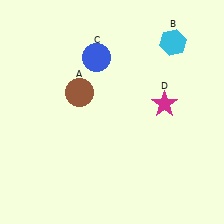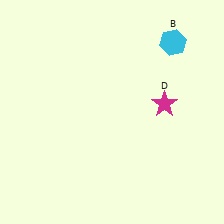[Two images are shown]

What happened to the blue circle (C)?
The blue circle (C) was removed in Image 2. It was in the top-left area of Image 1.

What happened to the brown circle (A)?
The brown circle (A) was removed in Image 2. It was in the top-left area of Image 1.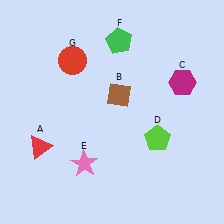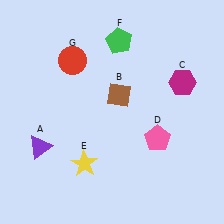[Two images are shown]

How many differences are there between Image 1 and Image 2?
There are 3 differences between the two images.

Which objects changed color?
A changed from red to purple. D changed from lime to pink. E changed from pink to yellow.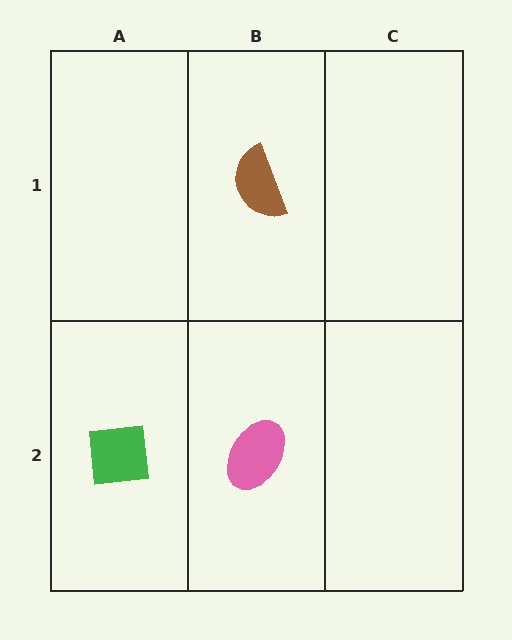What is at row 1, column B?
A brown semicircle.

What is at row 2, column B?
A pink ellipse.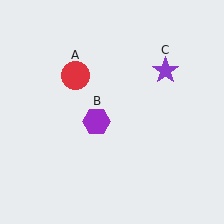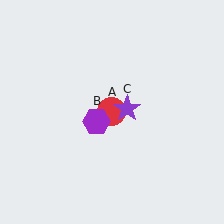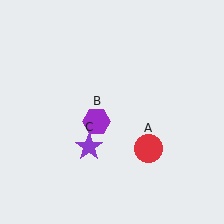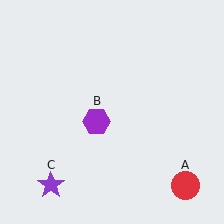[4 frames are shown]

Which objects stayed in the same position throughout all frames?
Purple hexagon (object B) remained stationary.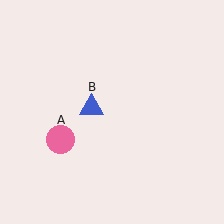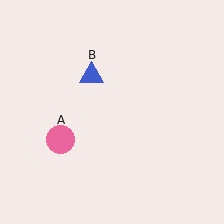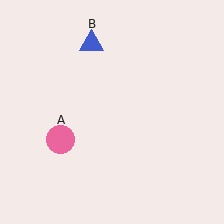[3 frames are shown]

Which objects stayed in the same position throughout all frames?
Pink circle (object A) remained stationary.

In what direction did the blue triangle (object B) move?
The blue triangle (object B) moved up.